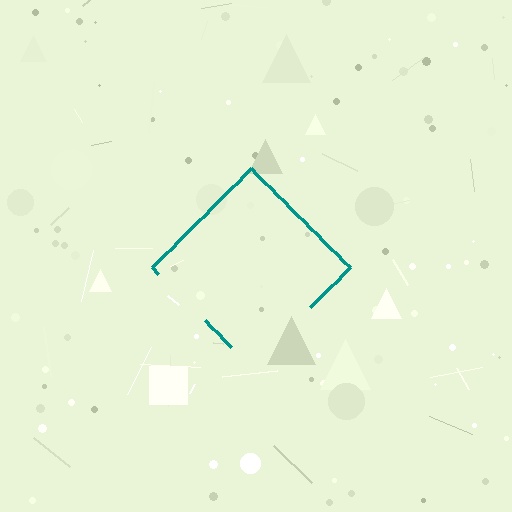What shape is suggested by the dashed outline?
The dashed outline suggests a diamond.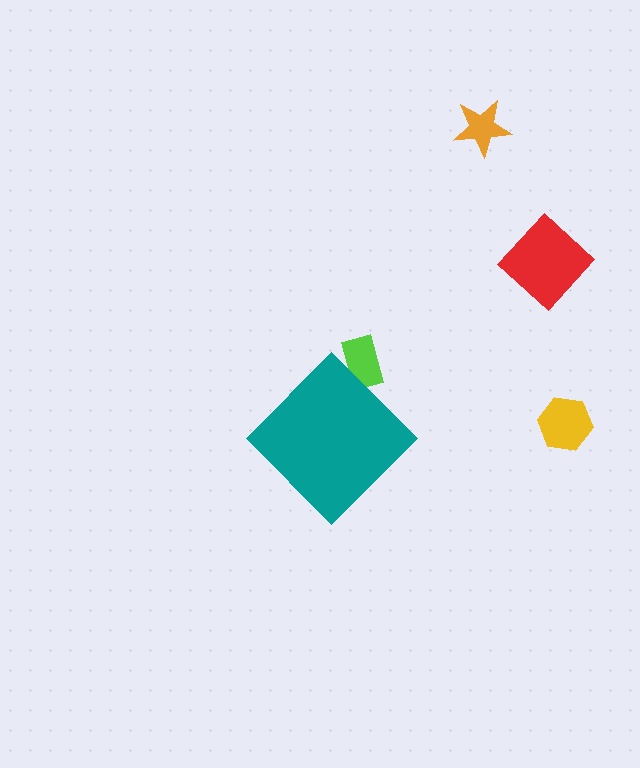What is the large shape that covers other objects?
A teal diamond.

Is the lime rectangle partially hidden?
Yes, the lime rectangle is partially hidden behind the teal diamond.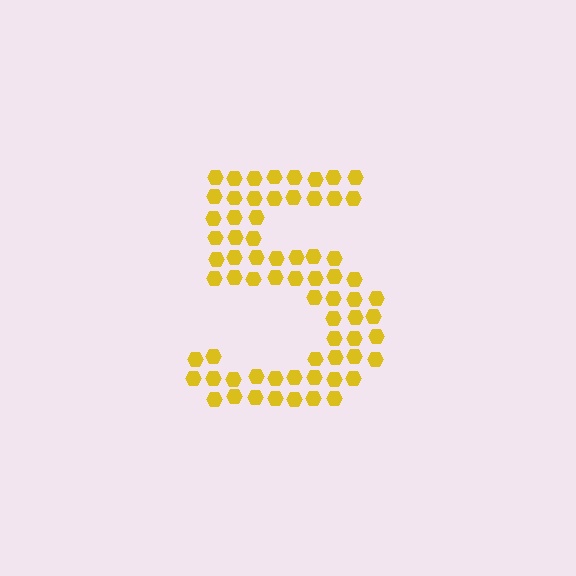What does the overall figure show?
The overall figure shows the digit 5.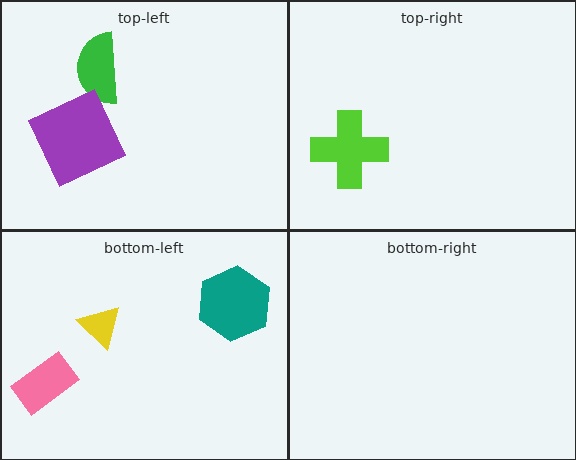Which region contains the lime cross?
The top-right region.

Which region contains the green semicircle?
The top-left region.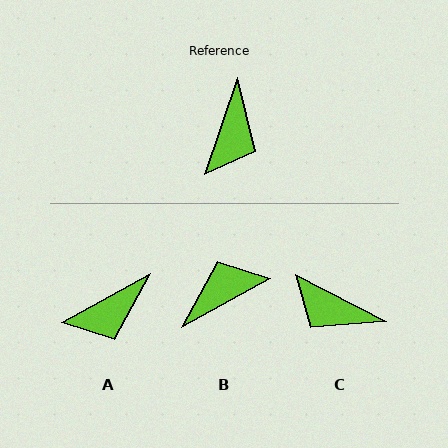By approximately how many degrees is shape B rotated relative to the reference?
Approximately 137 degrees counter-clockwise.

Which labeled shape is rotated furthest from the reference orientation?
B, about 137 degrees away.